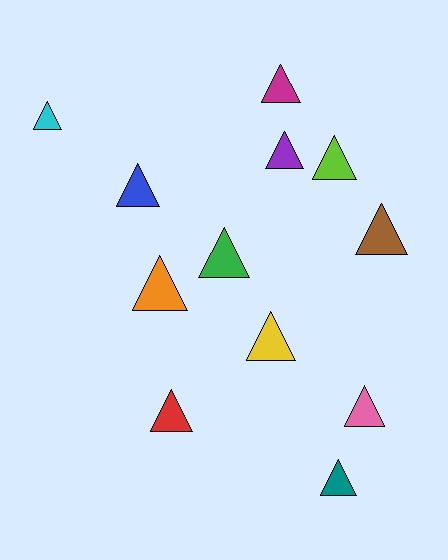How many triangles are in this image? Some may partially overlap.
There are 12 triangles.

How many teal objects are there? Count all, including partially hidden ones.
There is 1 teal object.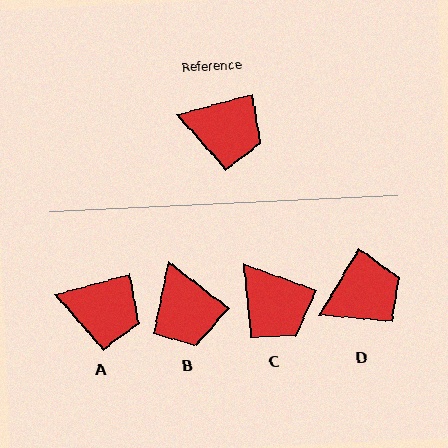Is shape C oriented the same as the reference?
No, it is off by about 35 degrees.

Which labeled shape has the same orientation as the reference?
A.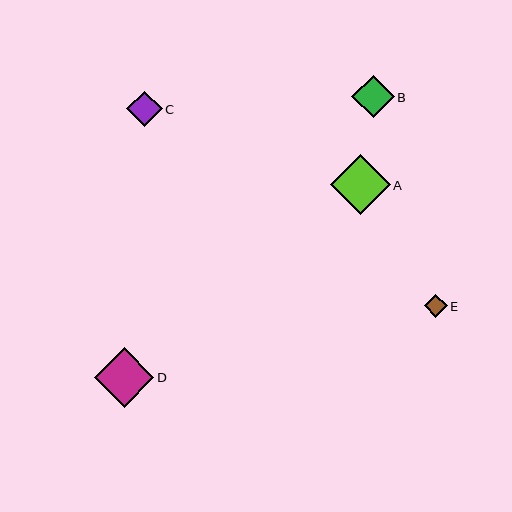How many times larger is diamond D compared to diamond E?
Diamond D is approximately 2.6 times the size of diamond E.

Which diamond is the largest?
Diamond A is the largest with a size of approximately 60 pixels.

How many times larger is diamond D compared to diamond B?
Diamond D is approximately 1.4 times the size of diamond B.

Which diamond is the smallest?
Diamond E is the smallest with a size of approximately 23 pixels.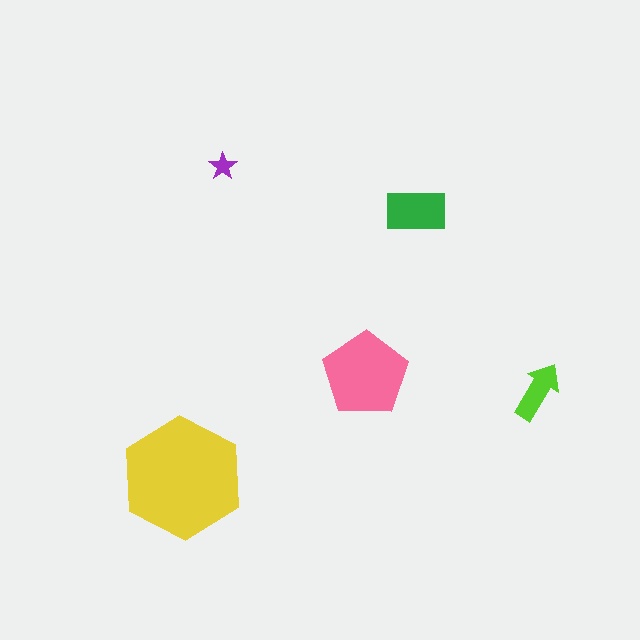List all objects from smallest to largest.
The purple star, the lime arrow, the green rectangle, the pink pentagon, the yellow hexagon.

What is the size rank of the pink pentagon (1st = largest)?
2nd.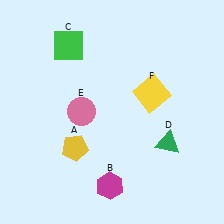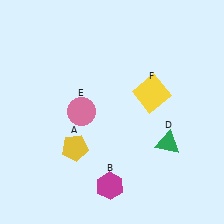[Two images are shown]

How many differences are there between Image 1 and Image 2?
There is 1 difference between the two images.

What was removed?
The green square (C) was removed in Image 2.